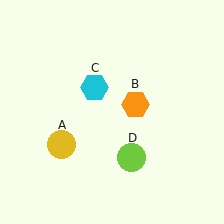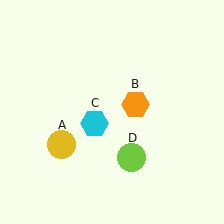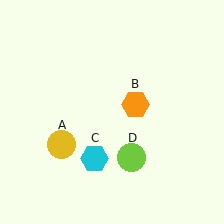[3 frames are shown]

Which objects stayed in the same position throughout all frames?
Yellow circle (object A) and orange hexagon (object B) and lime circle (object D) remained stationary.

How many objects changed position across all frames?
1 object changed position: cyan hexagon (object C).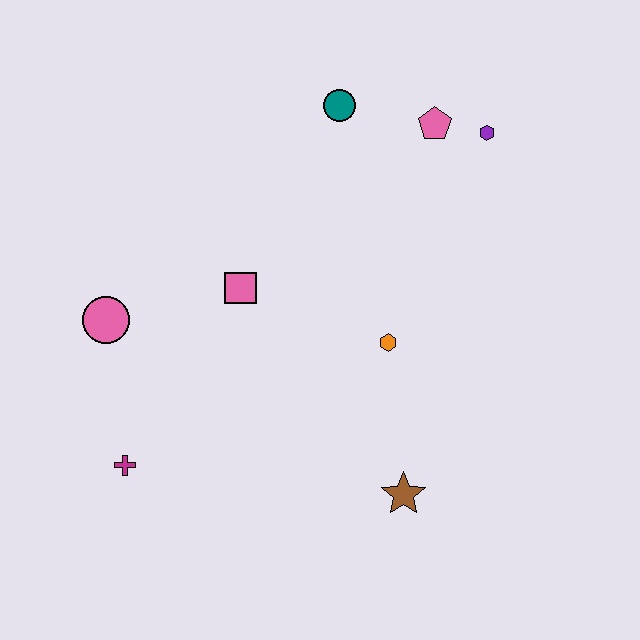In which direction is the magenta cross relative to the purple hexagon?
The magenta cross is to the left of the purple hexagon.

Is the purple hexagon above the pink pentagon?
No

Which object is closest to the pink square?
The pink circle is closest to the pink square.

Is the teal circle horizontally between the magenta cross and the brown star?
Yes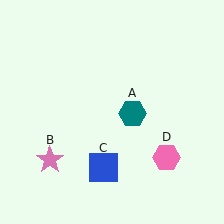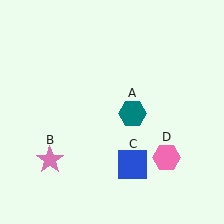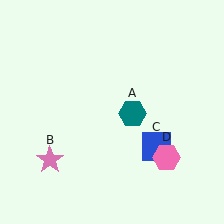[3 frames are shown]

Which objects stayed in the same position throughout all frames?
Teal hexagon (object A) and pink star (object B) and pink hexagon (object D) remained stationary.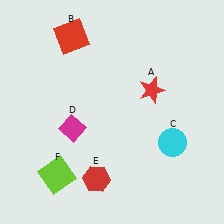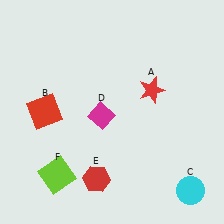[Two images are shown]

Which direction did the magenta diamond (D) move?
The magenta diamond (D) moved right.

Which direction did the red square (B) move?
The red square (B) moved down.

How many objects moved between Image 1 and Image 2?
3 objects moved between the two images.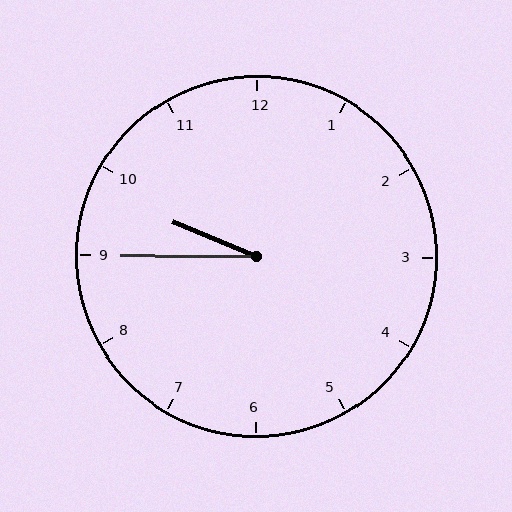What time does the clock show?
9:45.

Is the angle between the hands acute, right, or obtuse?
It is acute.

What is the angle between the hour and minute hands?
Approximately 22 degrees.